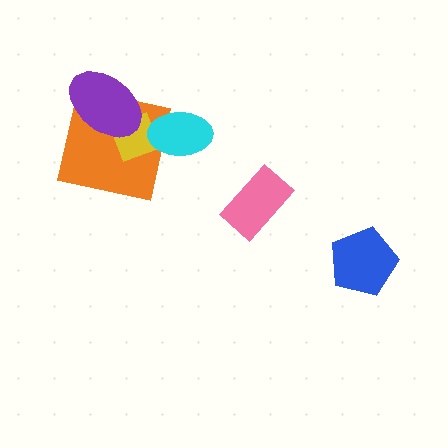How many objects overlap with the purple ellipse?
2 objects overlap with the purple ellipse.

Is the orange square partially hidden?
Yes, it is partially covered by another shape.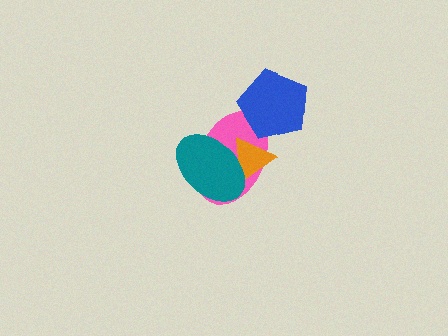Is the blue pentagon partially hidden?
No, no other shape covers it.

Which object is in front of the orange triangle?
The teal ellipse is in front of the orange triangle.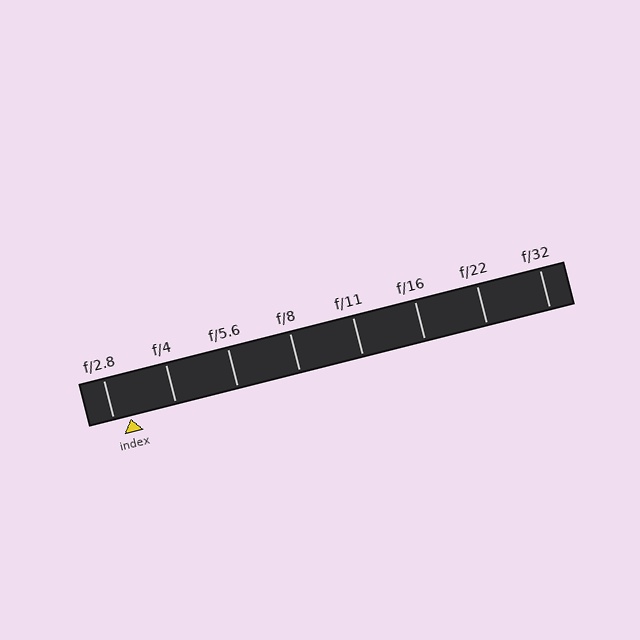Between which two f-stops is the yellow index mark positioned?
The index mark is between f/2.8 and f/4.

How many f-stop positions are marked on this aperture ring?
There are 8 f-stop positions marked.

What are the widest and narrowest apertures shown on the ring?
The widest aperture shown is f/2.8 and the narrowest is f/32.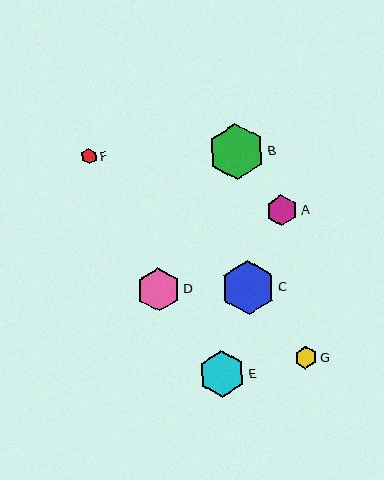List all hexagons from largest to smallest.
From largest to smallest: B, C, E, D, A, G, F.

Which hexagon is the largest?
Hexagon B is the largest with a size of approximately 56 pixels.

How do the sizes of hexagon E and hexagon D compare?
Hexagon E and hexagon D are approximately the same size.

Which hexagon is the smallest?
Hexagon F is the smallest with a size of approximately 16 pixels.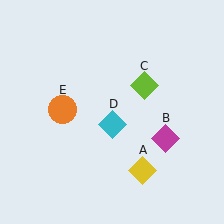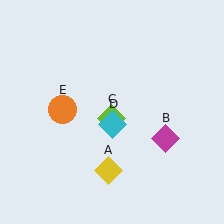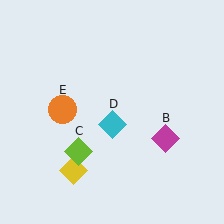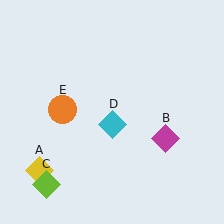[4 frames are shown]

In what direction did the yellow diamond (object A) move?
The yellow diamond (object A) moved left.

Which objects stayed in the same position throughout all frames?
Magenta diamond (object B) and cyan diamond (object D) and orange circle (object E) remained stationary.